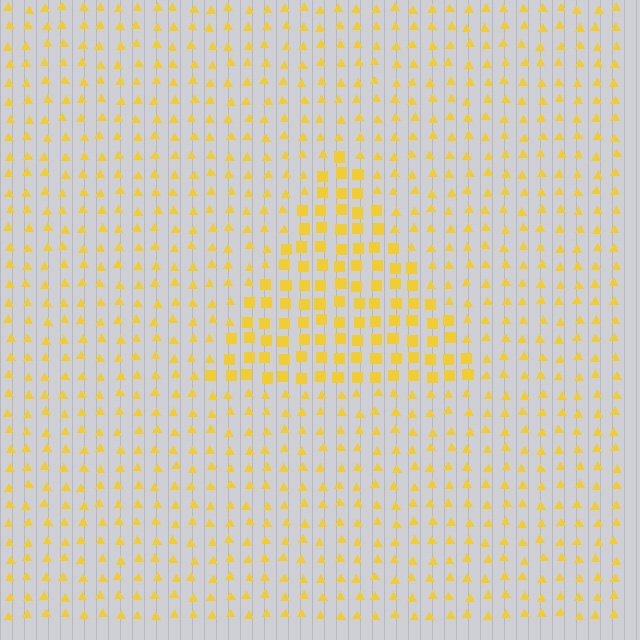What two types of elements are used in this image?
The image uses squares inside the triangle region and triangles outside it.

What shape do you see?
I see a triangle.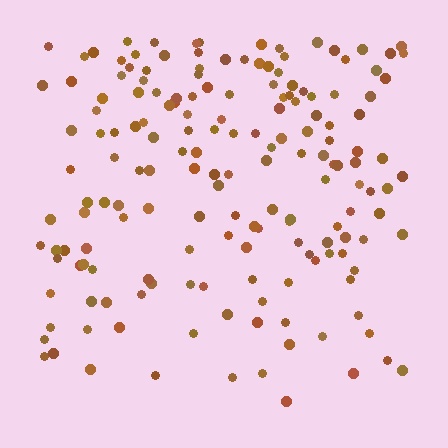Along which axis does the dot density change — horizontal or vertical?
Vertical.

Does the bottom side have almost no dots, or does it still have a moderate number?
Still a moderate number, just noticeably fewer than the top.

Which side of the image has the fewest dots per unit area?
The bottom.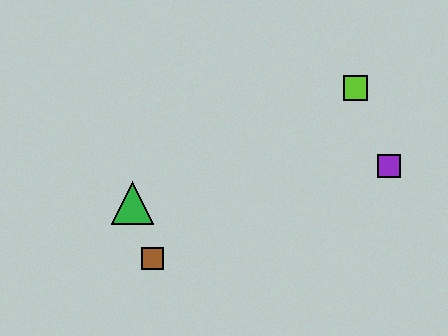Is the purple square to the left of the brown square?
No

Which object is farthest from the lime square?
The brown square is farthest from the lime square.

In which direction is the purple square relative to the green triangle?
The purple square is to the right of the green triangle.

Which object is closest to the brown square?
The green triangle is closest to the brown square.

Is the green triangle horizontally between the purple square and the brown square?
No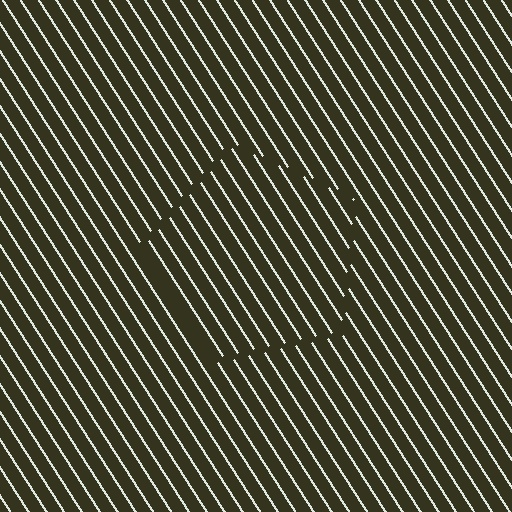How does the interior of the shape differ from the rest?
The interior of the shape contains the same grating, shifted by half a period — the contour is defined by the phase discontinuity where line-ends from the inner and outer gratings abut.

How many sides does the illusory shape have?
5 sides — the line-ends trace a pentagon.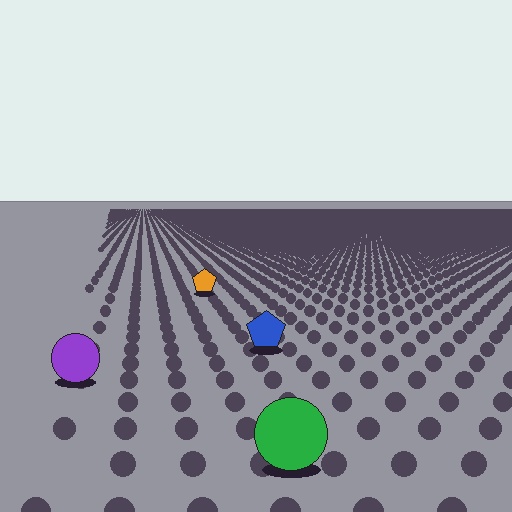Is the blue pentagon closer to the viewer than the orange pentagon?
Yes. The blue pentagon is closer — you can tell from the texture gradient: the ground texture is coarser near it.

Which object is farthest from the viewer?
The orange pentagon is farthest from the viewer. It appears smaller and the ground texture around it is denser.